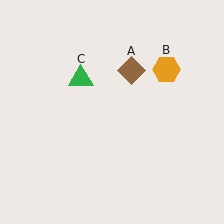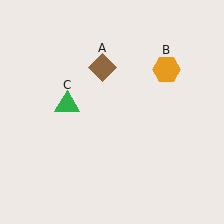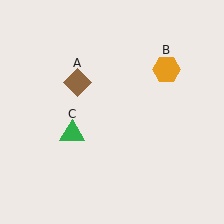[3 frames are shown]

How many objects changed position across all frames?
2 objects changed position: brown diamond (object A), green triangle (object C).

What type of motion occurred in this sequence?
The brown diamond (object A), green triangle (object C) rotated counterclockwise around the center of the scene.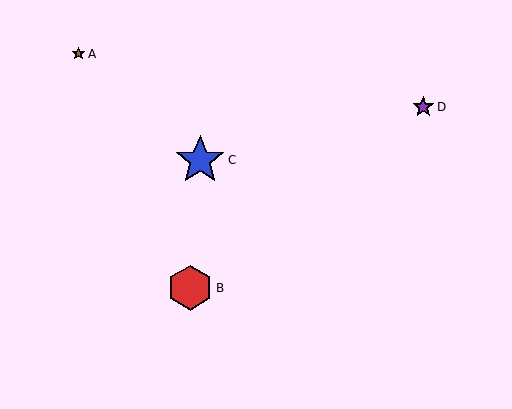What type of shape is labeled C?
Shape C is a blue star.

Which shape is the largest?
The blue star (labeled C) is the largest.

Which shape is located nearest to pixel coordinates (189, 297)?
The red hexagon (labeled B) at (190, 288) is nearest to that location.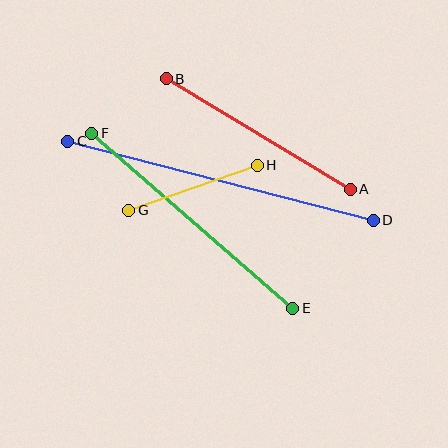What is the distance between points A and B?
The distance is approximately 215 pixels.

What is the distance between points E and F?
The distance is approximately 267 pixels.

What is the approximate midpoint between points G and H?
The midpoint is at approximately (193, 188) pixels.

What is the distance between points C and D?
The distance is approximately 316 pixels.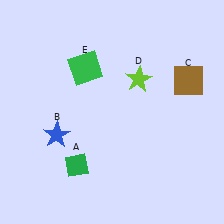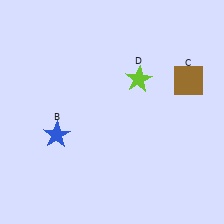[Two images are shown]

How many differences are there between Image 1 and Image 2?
There are 2 differences between the two images.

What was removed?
The green diamond (A), the green square (E) were removed in Image 2.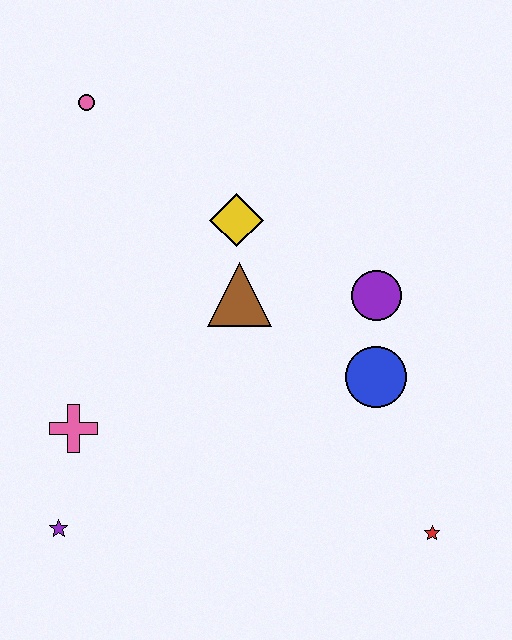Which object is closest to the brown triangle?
The yellow diamond is closest to the brown triangle.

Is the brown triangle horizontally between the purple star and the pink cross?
No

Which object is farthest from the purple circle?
The purple star is farthest from the purple circle.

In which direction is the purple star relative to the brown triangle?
The purple star is below the brown triangle.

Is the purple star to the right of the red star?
No